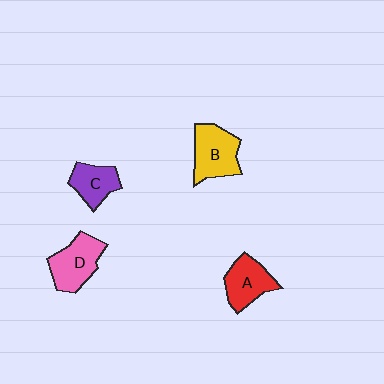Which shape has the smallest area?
Shape C (purple).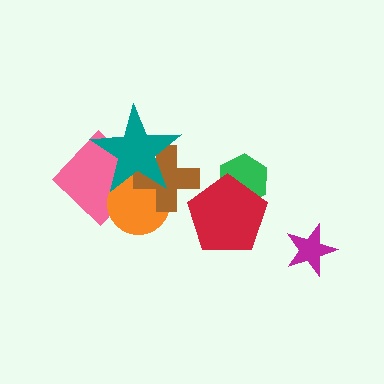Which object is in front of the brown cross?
The teal star is in front of the brown cross.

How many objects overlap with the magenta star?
0 objects overlap with the magenta star.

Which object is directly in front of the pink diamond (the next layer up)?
The orange circle is directly in front of the pink diamond.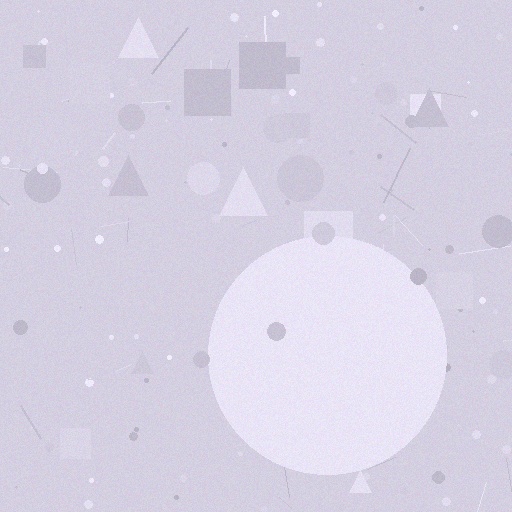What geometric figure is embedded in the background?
A circle is embedded in the background.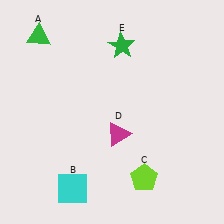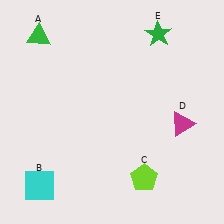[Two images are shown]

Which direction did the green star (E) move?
The green star (E) moved right.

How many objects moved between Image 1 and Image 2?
3 objects moved between the two images.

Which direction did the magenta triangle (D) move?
The magenta triangle (D) moved right.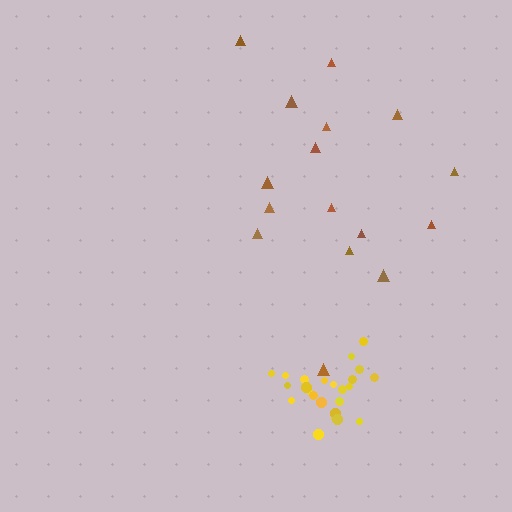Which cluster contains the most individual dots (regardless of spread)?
Yellow (25).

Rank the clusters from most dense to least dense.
yellow, brown.